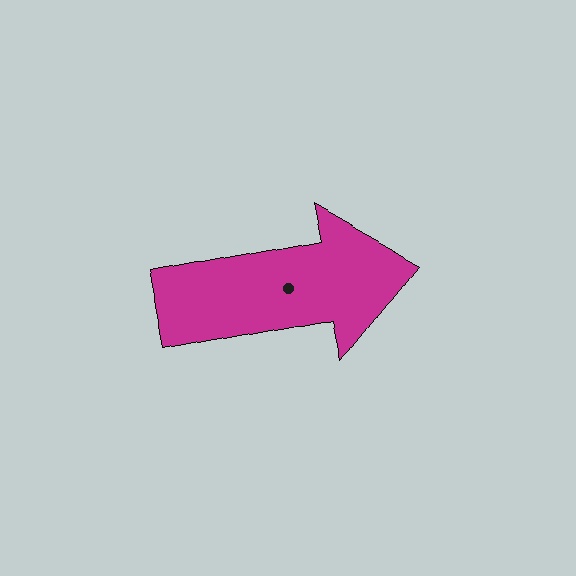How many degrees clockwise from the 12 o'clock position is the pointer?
Approximately 79 degrees.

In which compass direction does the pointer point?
East.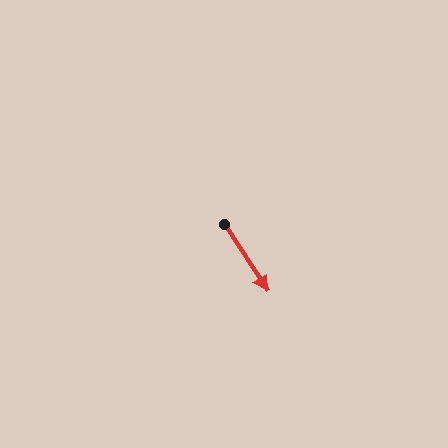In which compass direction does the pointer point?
Southeast.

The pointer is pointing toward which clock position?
Roughly 5 o'clock.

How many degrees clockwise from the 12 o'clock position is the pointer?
Approximately 147 degrees.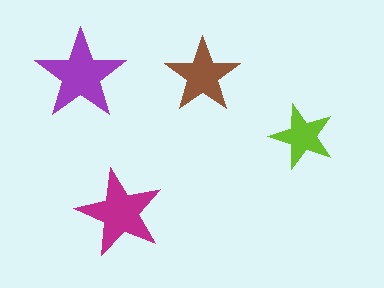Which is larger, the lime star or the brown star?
The brown one.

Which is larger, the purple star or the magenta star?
The purple one.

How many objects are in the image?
There are 4 objects in the image.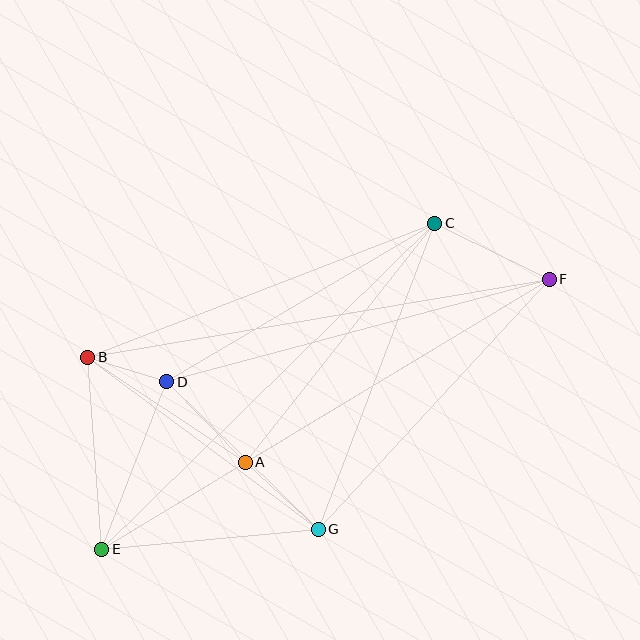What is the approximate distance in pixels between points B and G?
The distance between B and G is approximately 287 pixels.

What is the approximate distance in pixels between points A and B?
The distance between A and B is approximately 189 pixels.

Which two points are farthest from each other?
Points E and F are farthest from each other.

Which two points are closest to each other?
Points B and D are closest to each other.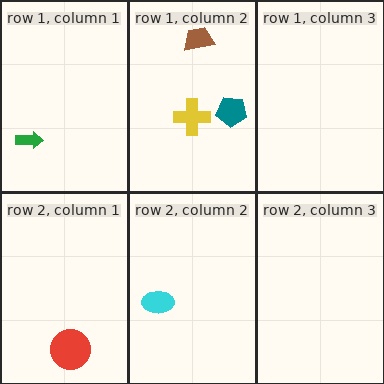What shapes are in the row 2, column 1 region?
The red circle.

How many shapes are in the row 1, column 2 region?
3.